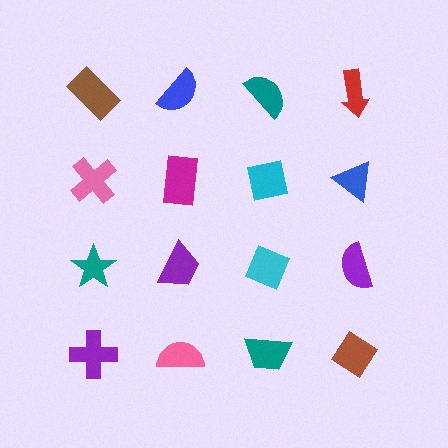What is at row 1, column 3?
A teal semicircle.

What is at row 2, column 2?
A magenta rectangle.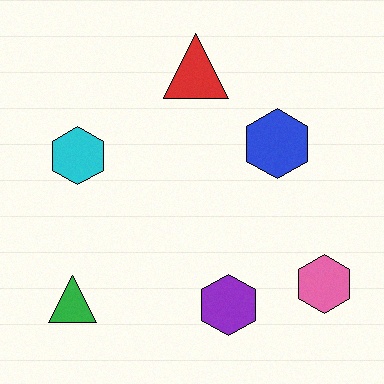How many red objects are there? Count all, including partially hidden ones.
There is 1 red object.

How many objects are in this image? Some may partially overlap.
There are 6 objects.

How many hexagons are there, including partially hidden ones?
There are 4 hexagons.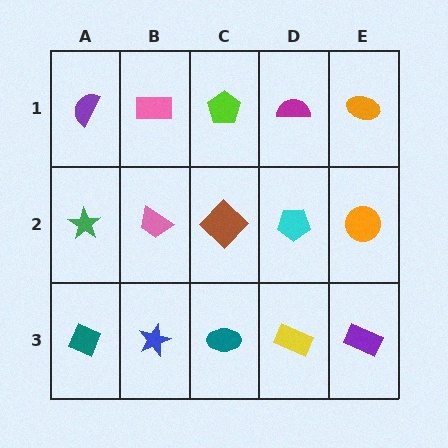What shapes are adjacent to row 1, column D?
A cyan pentagon (row 2, column D), a lime pentagon (row 1, column C), an orange ellipse (row 1, column E).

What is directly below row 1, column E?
An orange circle.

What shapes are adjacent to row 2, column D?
A magenta semicircle (row 1, column D), a yellow rectangle (row 3, column D), a brown diamond (row 2, column C), an orange circle (row 2, column E).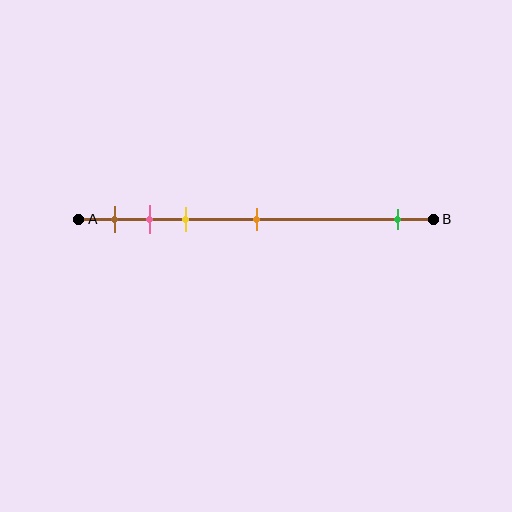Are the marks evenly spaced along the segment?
No, the marks are not evenly spaced.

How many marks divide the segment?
There are 5 marks dividing the segment.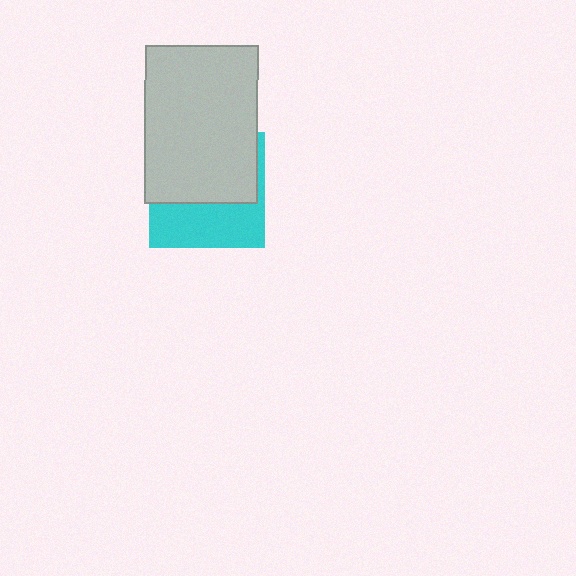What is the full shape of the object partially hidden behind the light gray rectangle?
The partially hidden object is a cyan square.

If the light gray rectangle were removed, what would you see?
You would see the complete cyan square.